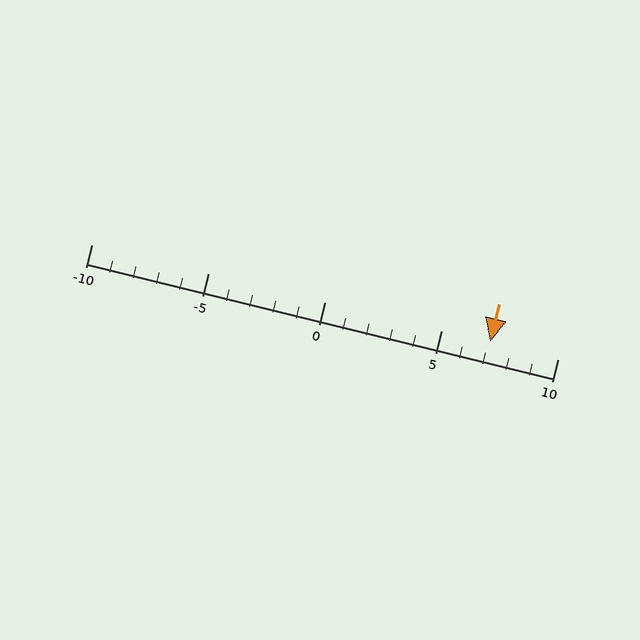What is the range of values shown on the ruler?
The ruler shows values from -10 to 10.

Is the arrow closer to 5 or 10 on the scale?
The arrow is closer to 5.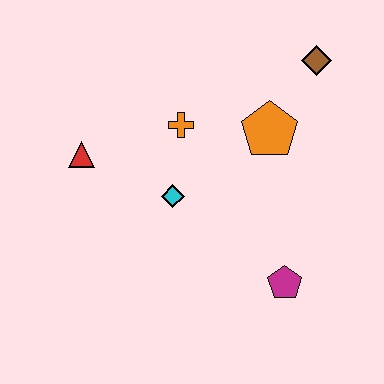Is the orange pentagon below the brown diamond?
Yes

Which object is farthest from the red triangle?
The brown diamond is farthest from the red triangle.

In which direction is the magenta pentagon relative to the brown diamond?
The magenta pentagon is below the brown diamond.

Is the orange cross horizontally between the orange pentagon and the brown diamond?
No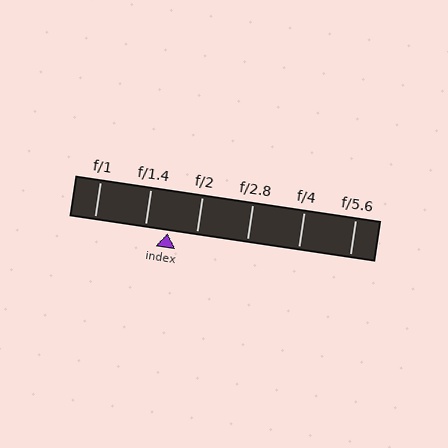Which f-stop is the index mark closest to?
The index mark is closest to f/1.4.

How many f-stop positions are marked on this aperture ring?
There are 6 f-stop positions marked.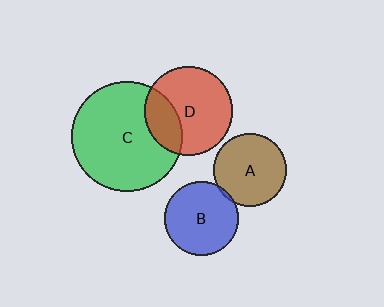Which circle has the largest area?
Circle C (green).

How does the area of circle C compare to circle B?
Approximately 2.2 times.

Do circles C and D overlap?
Yes.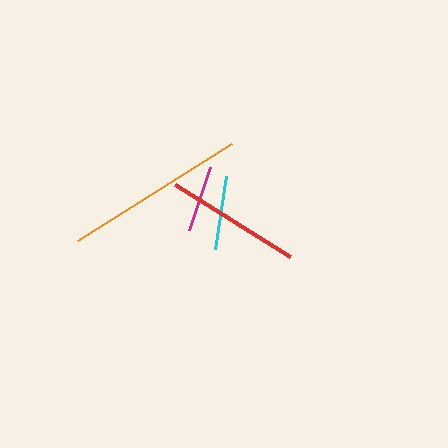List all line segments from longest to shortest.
From longest to shortest: orange, red, cyan, magenta.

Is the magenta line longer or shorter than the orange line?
The orange line is longer than the magenta line.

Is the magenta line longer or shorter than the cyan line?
The cyan line is longer than the magenta line.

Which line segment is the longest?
The orange line is the longest at approximately 182 pixels.